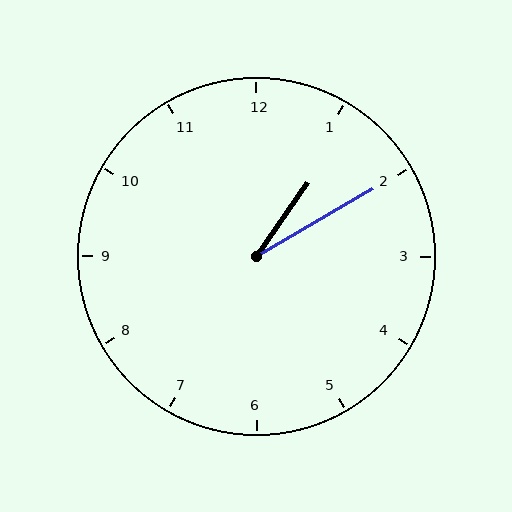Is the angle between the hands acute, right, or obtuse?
It is acute.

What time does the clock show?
1:10.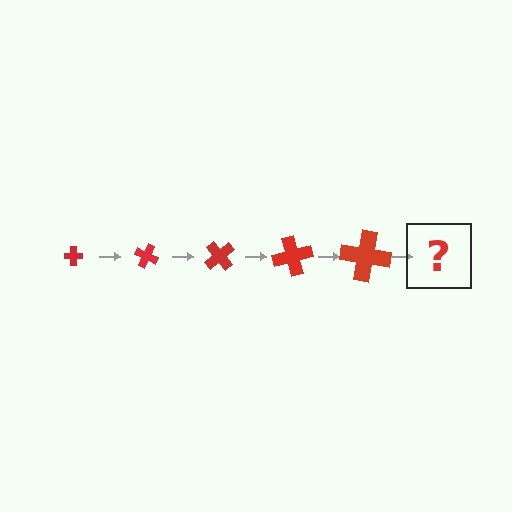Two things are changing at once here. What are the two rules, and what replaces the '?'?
The two rules are that the cross grows larger each step and it rotates 25 degrees each step. The '?' should be a cross, larger than the previous one and rotated 125 degrees from the start.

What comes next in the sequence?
The next element should be a cross, larger than the previous one and rotated 125 degrees from the start.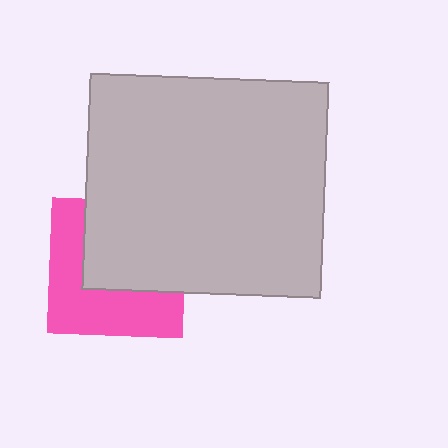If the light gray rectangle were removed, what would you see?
You would see the complete pink square.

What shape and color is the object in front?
The object in front is a light gray rectangle.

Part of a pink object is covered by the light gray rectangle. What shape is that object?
It is a square.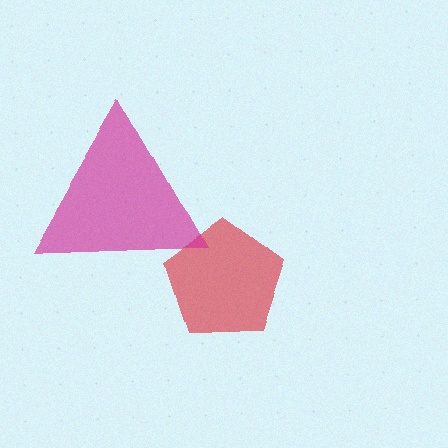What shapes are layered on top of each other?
The layered shapes are: a red pentagon, a magenta triangle.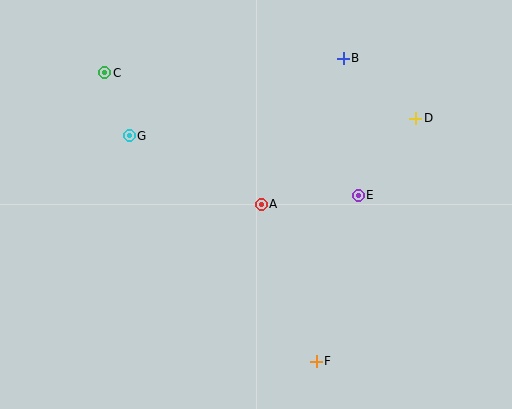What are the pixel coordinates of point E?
Point E is at (358, 195).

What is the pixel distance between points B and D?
The distance between B and D is 94 pixels.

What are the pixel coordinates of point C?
Point C is at (105, 73).